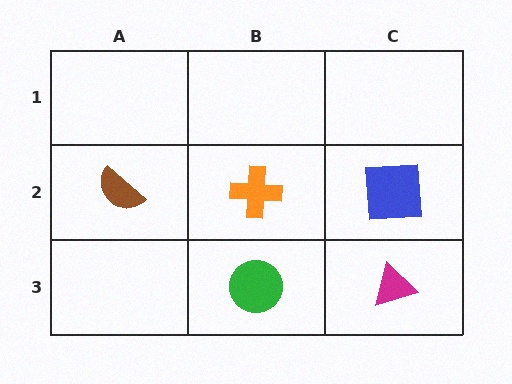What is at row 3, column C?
A magenta triangle.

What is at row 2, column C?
A blue square.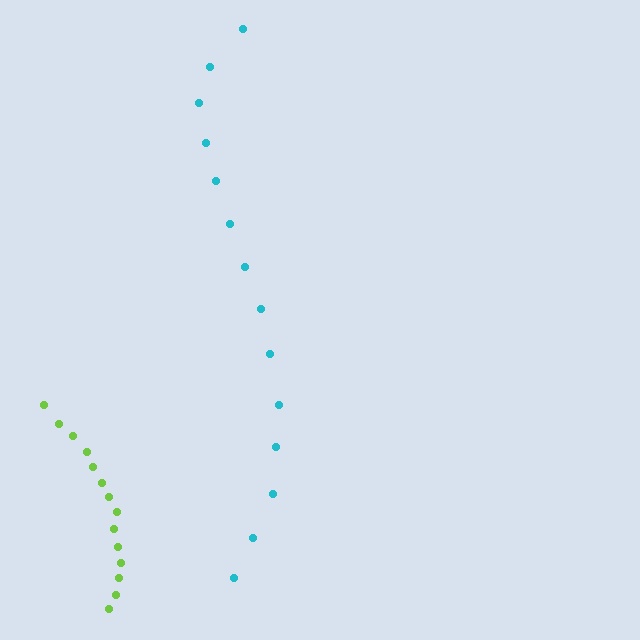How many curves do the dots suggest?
There are 2 distinct paths.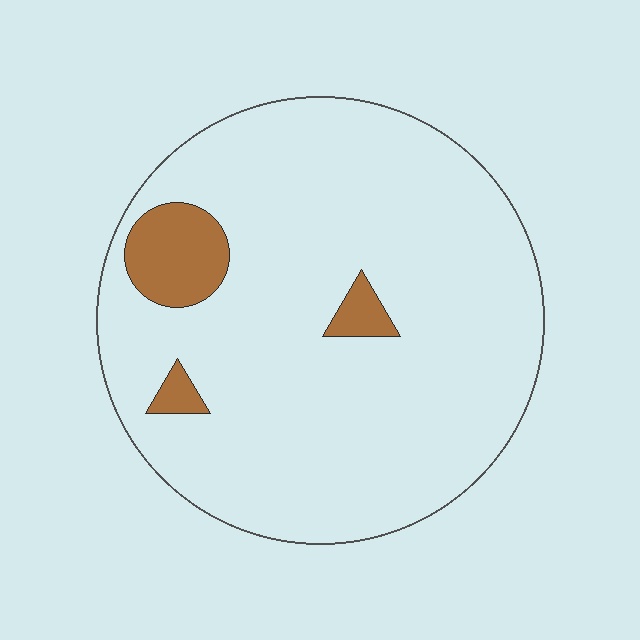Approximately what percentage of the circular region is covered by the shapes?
Approximately 10%.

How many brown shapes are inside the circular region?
3.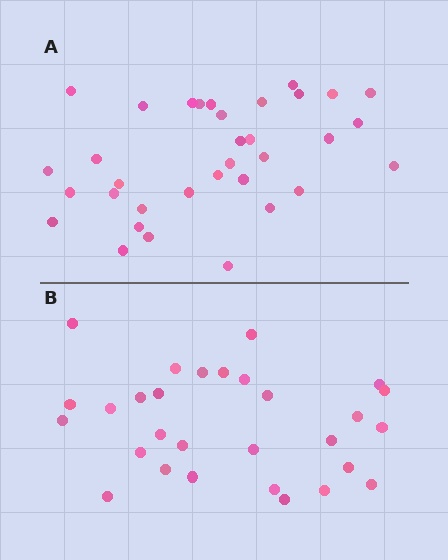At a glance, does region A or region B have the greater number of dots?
Region A (the top region) has more dots.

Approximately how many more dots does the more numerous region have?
Region A has about 5 more dots than region B.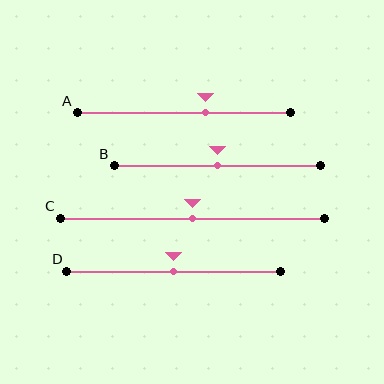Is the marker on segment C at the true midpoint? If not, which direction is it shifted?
Yes, the marker on segment C is at the true midpoint.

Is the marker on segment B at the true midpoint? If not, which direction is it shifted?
Yes, the marker on segment B is at the true midpoint.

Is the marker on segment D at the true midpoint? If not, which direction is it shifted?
Yes, the marker on segment D is at the true midpoint.